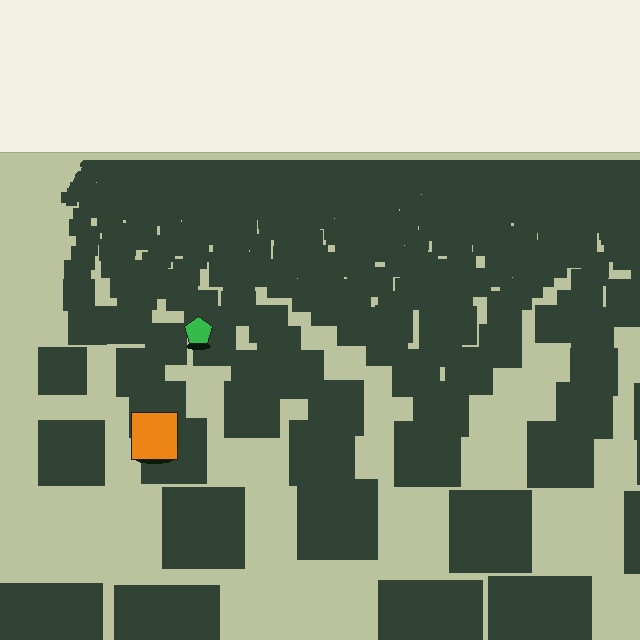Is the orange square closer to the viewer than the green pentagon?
Yes. The orange square is closer — you can tell from the texture gradient: the ground texture is coarser near it.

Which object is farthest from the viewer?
The green pentagon is farthest from the viewer. It appears smaller and the ground texture around it is denser.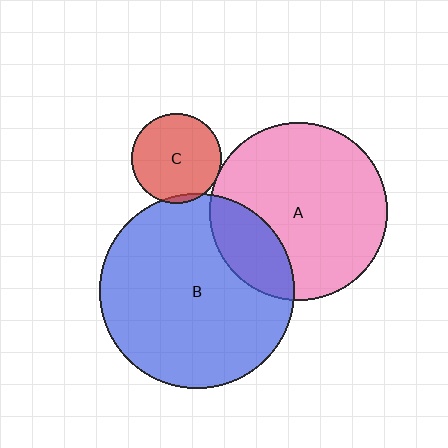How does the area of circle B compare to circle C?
Approximately 4.7 times.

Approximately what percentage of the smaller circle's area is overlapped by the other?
Approximately 5%.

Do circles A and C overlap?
Yes.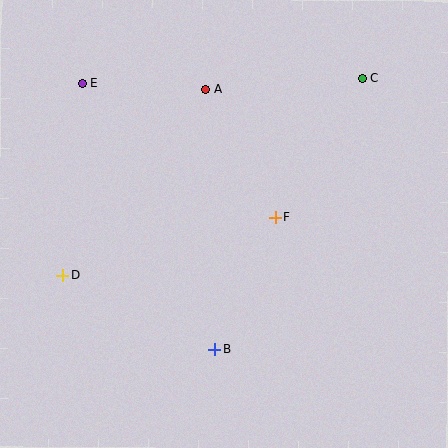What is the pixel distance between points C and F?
The distance between C and F is 164 pixels.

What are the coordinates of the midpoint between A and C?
The midpoint between A and C is at (284, 84).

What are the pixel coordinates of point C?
Point C is at (362, 79).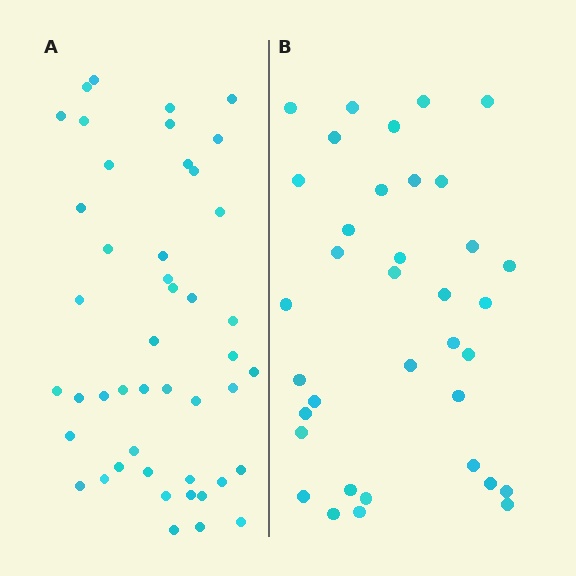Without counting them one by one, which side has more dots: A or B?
Region A (the left region) has more dots.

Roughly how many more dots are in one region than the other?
Region A has roughly 10 or so more dots than region B.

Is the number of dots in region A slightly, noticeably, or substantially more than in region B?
Region A has noticeably more, but not dramatically so. The ratio is roughly 1.3 to 1.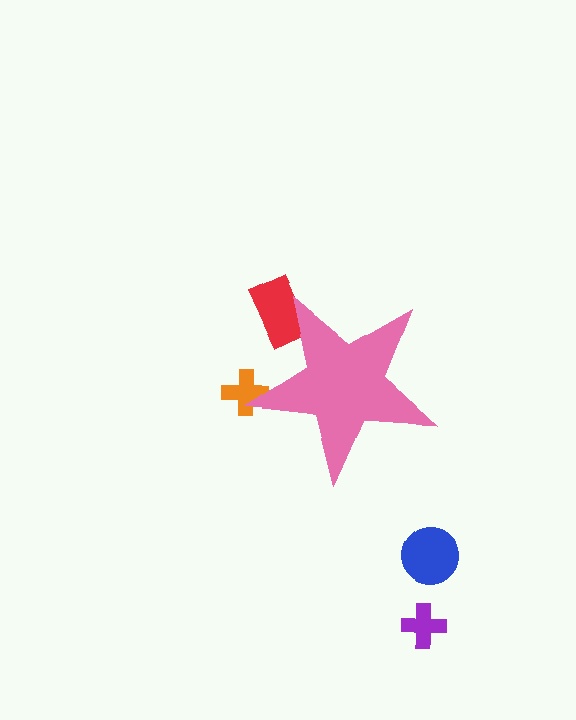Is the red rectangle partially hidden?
Yes, the red rectangle is partially hidden behind the pink star.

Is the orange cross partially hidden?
Yes, the orange cross is partially hidden behind the pink star.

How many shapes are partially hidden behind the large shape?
2 shapes are partially hidden.